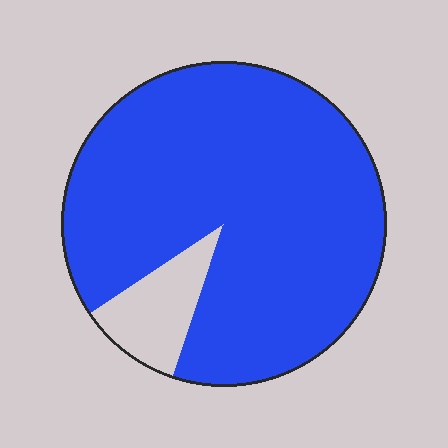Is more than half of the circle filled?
Yes.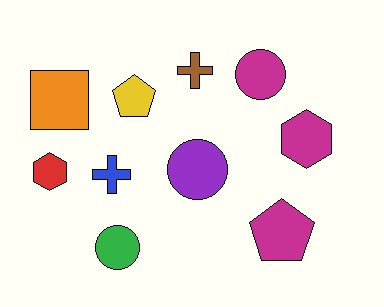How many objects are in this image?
There are 10 objects.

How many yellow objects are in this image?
There is 1 yellow object.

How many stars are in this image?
There are no stars.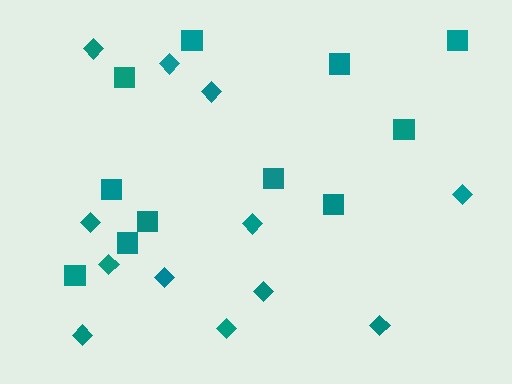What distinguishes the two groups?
There are 2 groups: one group of squares (11) and one group of diamonds (12).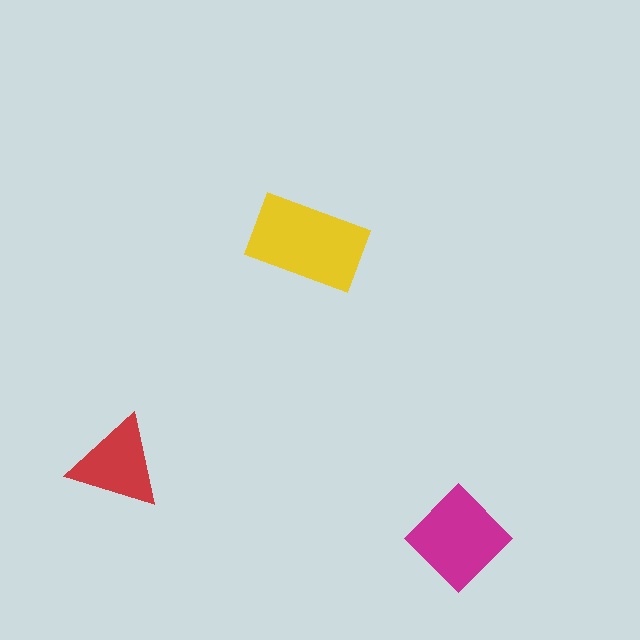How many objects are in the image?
There are 3 objects in the image.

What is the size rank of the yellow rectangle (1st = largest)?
1st.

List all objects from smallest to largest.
The red triangle, the magenta diamond, the yellow rectangle.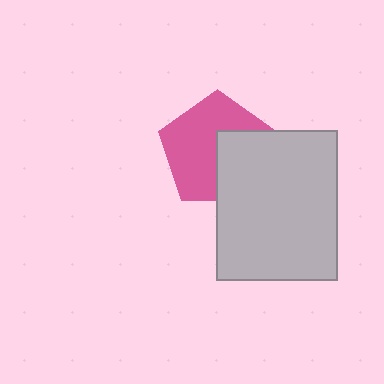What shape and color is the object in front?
The object in front is a light gray rectangle.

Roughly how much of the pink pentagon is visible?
About half of it is visible (roughly 61%).